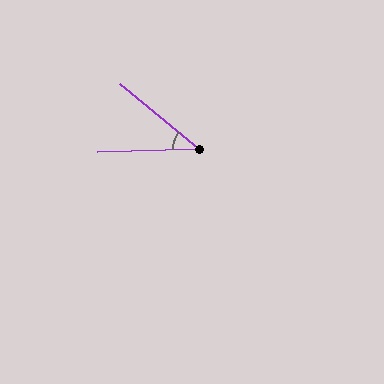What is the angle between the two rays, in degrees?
Approximately 41 degrees.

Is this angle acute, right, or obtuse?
It is acute.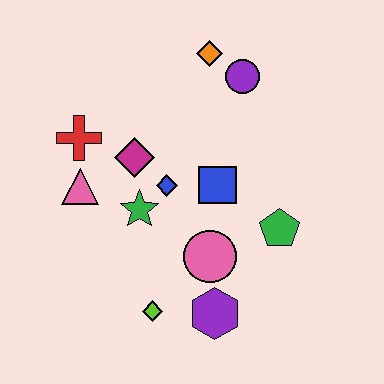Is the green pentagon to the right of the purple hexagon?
Yes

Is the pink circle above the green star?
No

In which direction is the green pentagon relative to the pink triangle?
The green pentagon is to the right of the pink triangle.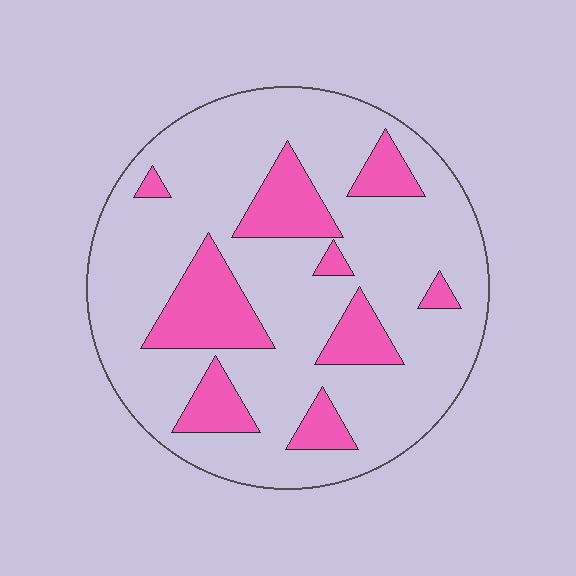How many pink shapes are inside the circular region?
9.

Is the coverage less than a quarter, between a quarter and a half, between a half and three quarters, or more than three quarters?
Less than a quarter.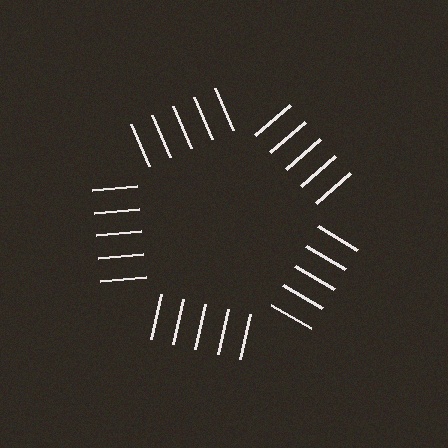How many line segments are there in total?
25 — 5 along each of the 5 edges.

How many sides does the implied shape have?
5 sides — the line-ends trace a pentagon.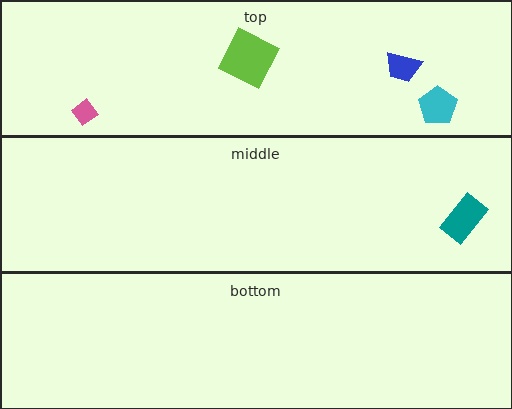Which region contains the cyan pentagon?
The top region.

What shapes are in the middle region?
The teal rectangle.